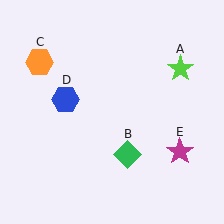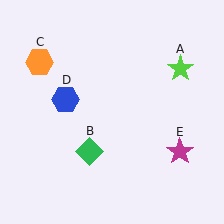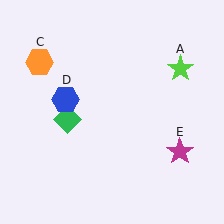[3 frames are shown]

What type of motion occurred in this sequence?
The green diamond (object B) rotated clockwise around the center of the scene.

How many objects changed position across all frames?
1 object changed position: green diamond (object B).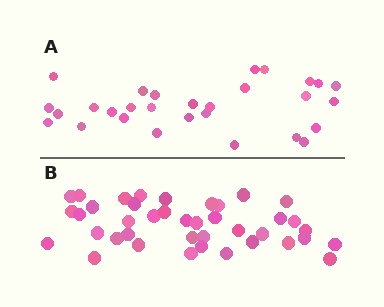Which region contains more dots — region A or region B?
Region B (the bottom region) has more dots.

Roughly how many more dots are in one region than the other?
Region B has roughly 12 or so more dots than region A.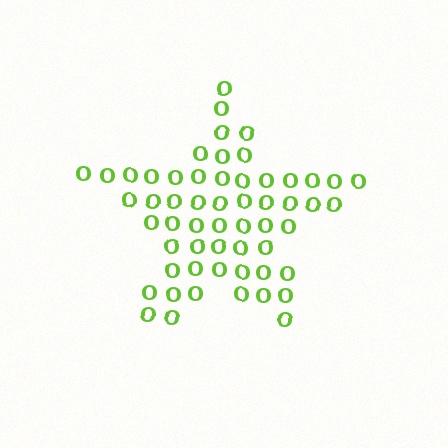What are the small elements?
The small elements are letter O's.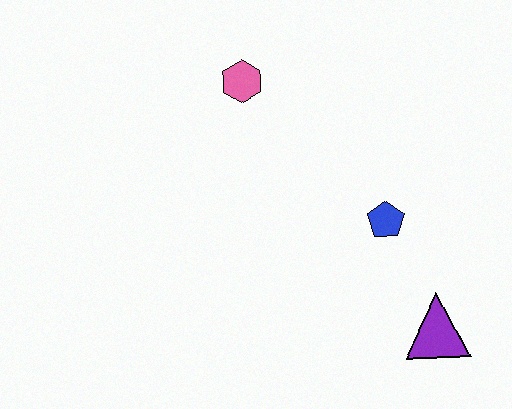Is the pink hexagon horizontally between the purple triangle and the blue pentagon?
No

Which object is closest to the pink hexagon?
The blue pentagon is closest to the pink hexagon.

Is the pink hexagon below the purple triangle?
No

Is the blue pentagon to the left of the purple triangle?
Yes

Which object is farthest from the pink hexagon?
The purple triangle is farthest from the pink hexagon.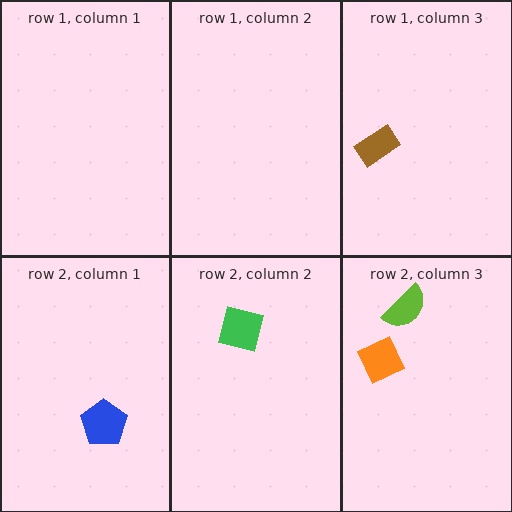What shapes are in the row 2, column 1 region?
The blue pentagon.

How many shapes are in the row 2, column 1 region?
1.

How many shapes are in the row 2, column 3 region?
2.